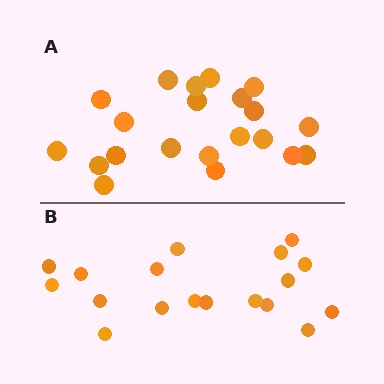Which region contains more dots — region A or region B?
Region A (the top region) has more dots.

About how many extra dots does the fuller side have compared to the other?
Region A has just a few more — roughly 2 or 3 more dots than region B.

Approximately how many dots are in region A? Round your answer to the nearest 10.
About 20 dots. (The exact count is 21, which rounds to 20.)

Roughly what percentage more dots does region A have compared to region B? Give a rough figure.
About 15% more.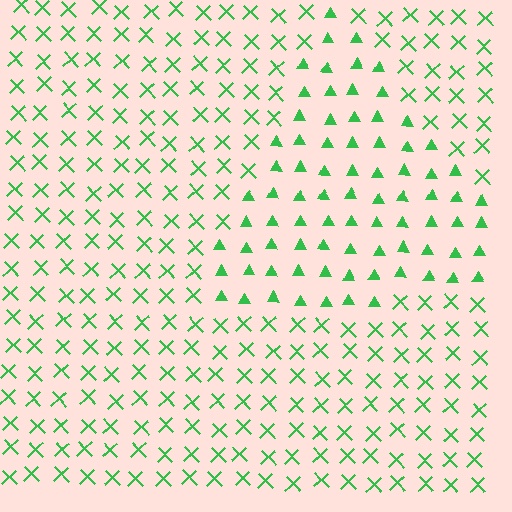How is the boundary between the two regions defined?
The boundary is defined by a change in element shape: triangles inside vs. X marks outside. All elements share the same color and spacing.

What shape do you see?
I see a triangle.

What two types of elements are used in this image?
The image uses triangles inside the triangle region and X marks outside it.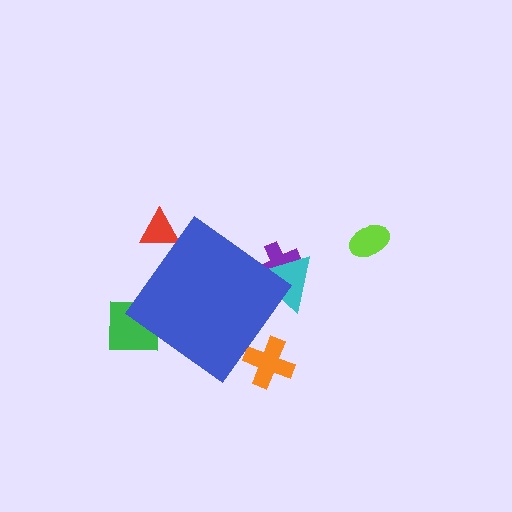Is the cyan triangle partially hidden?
Yes, the cyan triangle is partially hidden behind the blue diamond.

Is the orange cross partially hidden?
Yes, the orange cross is partially hidden behind the blue diamond.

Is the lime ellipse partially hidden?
No, the lime ellipse is fully visible.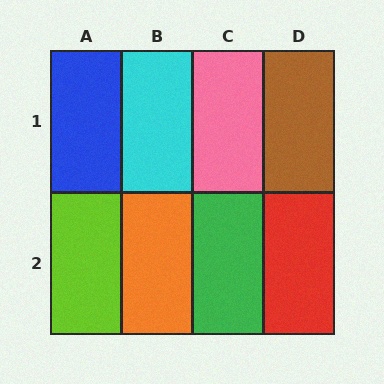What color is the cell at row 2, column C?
Green.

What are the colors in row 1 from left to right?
Blue, cyan, pink, brown.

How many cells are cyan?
1 cell is cyan.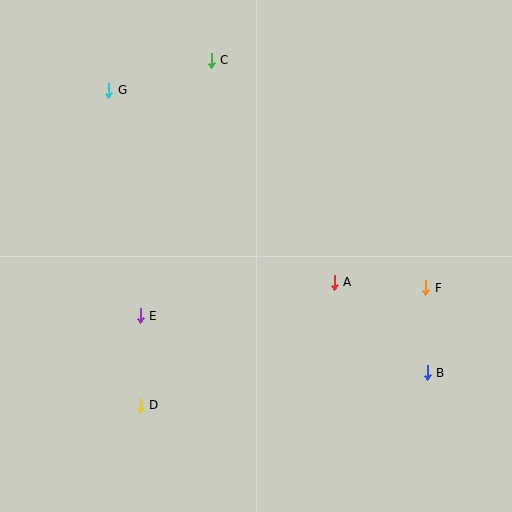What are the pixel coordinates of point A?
Point A is at (334, 282).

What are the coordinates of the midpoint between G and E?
The midpoint between G and E is at (124, 203).